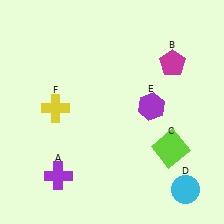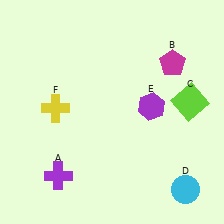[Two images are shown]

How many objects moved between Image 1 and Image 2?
1 object moved between the two images.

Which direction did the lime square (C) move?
The lime square (C) moved up.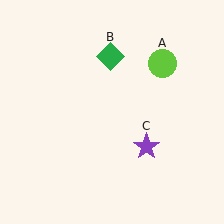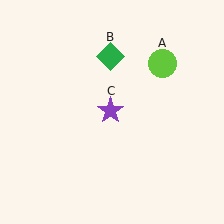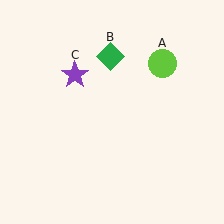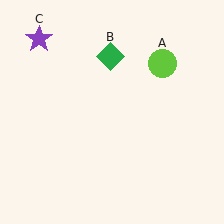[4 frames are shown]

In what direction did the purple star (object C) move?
The purple star (object C) moved up and to the left.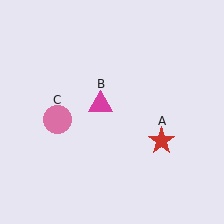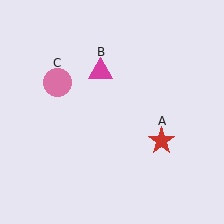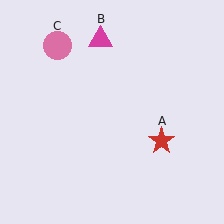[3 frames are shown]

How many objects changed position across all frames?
2 objects changed position: magenta triangle (object B), pink circle (object C).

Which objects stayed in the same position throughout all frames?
Red star (object A) remained stationary.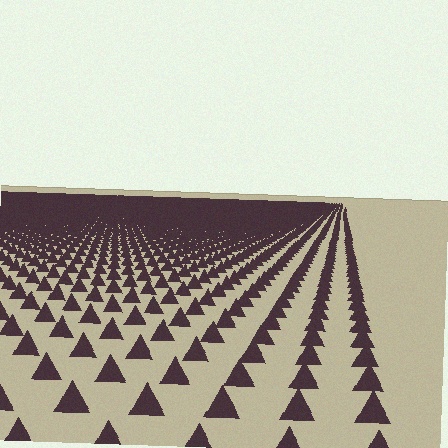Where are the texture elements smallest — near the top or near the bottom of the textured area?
Near the top.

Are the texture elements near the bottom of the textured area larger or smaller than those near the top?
Larger. Near the bottom, elements are closer to the viewer and appear at a bigger on-screen size.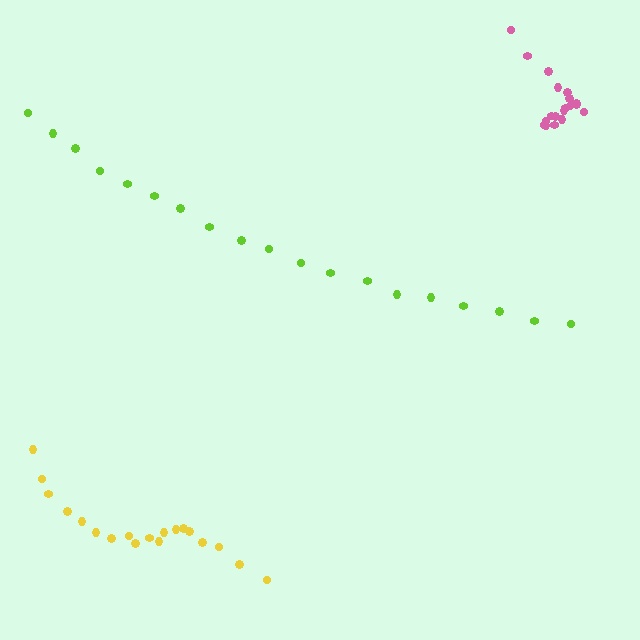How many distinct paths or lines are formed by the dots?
There are 3 distinct paths.